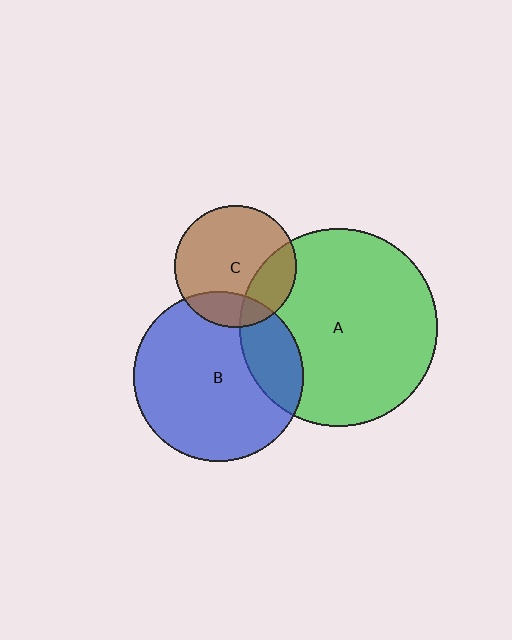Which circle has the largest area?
Circle A (green).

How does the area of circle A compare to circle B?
Approximately 1.4 times.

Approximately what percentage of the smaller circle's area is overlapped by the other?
Approximately 20%.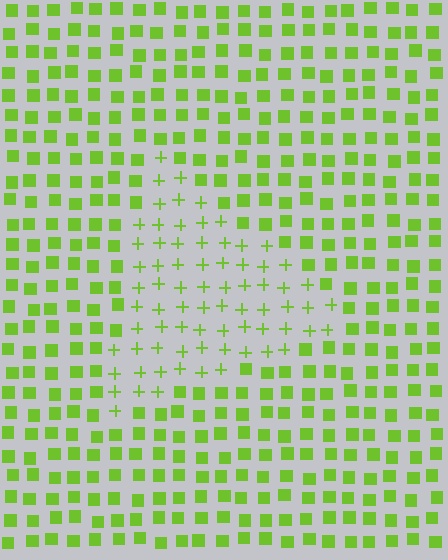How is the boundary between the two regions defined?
The boundary is defined by a change in element shape: plus signs inside vs. squares outside. All elements share the same color and spacing.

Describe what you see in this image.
The image is filled with small lime elements arranged in a uniform grid. A triangle-shaped region contains plus signs, while the surrounding area contains squares. The boundary is defined purely by the change in element shape.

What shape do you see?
I see a triangle.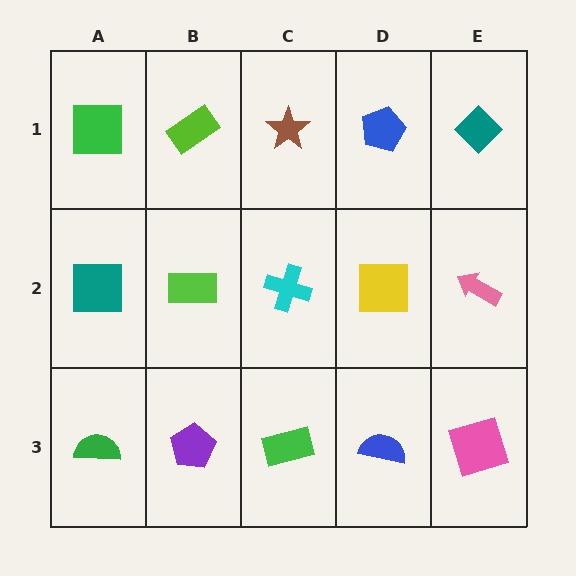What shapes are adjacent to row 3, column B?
A lime rectangle (row 2, column B), a green semicircle (row 3, column A), a green rectangle (row 3, column C).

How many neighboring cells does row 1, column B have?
3.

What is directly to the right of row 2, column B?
A cyan cross.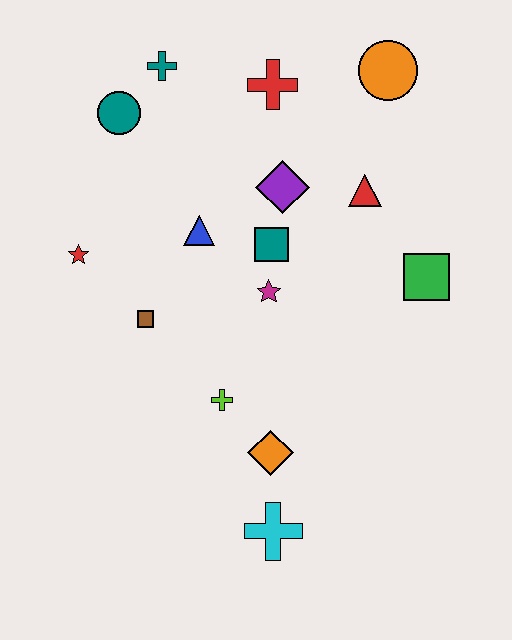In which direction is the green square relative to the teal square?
The green square is to the right of the teal square.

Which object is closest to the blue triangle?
The teal square is closest to the blue triangle.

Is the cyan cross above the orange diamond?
No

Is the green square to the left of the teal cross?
No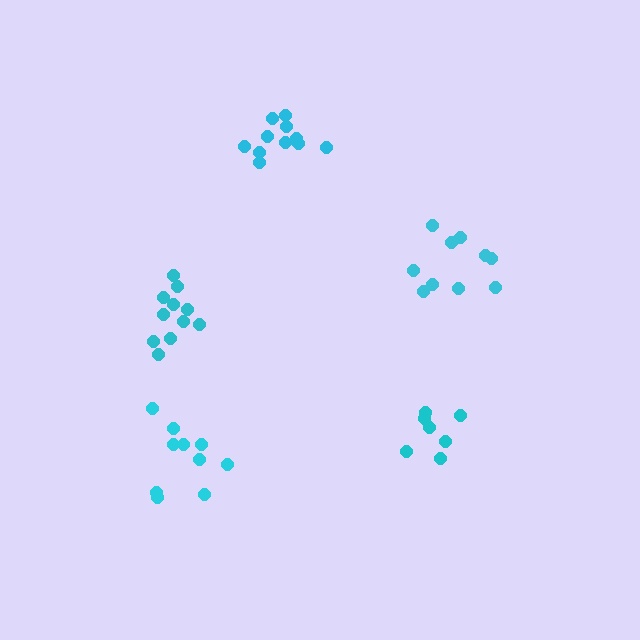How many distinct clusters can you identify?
There are 5 distinct clusters.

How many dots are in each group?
Group 1: 10 dots, Group 2: 11 dots, Group 3: 11 dots, Group 4: 7 dots, Group 5: 10 dots (49 total).